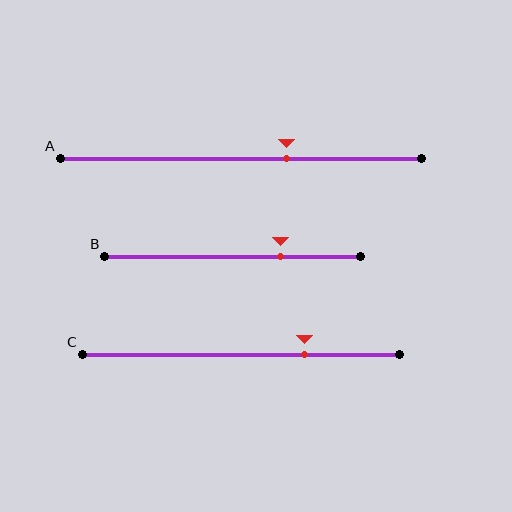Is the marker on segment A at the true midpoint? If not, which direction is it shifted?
No, the marker on segment A is shifted to the right by about 13% of the segment length.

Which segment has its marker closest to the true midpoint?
Segment A has its marker closest to the true midpoint.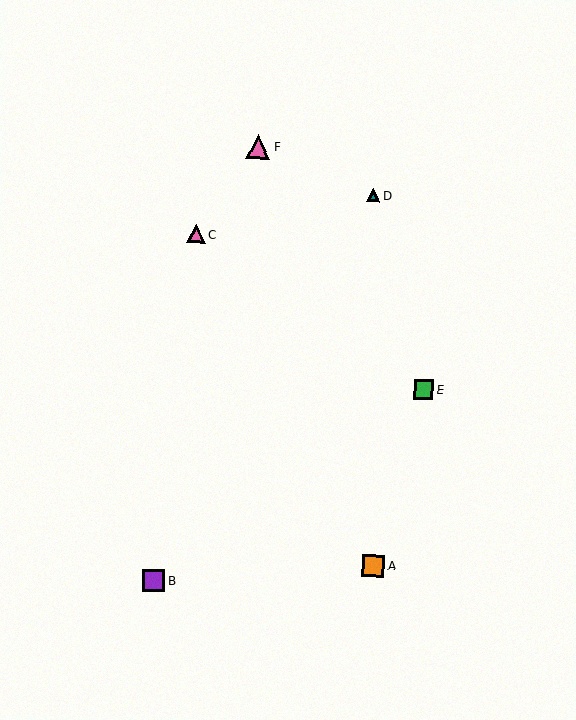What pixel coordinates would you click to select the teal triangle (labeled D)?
Click at (373, 195) to select the teal triangle D.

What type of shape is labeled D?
Shape D is a teal triangle.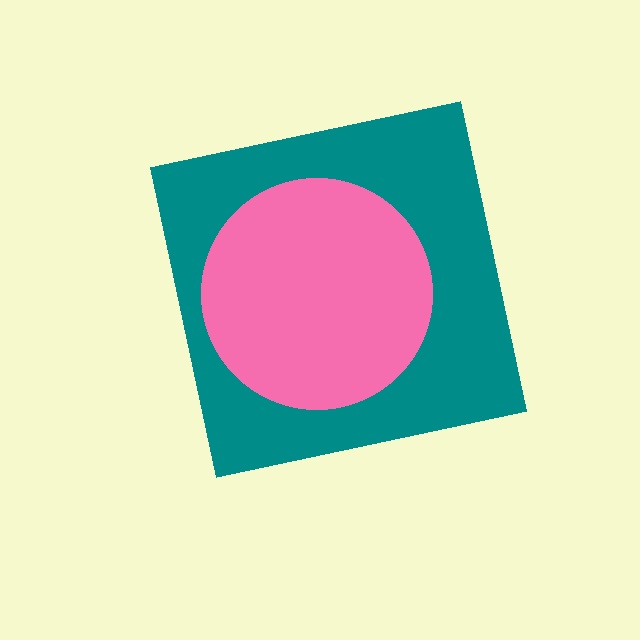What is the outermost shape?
The teal square.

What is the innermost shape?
The pink circle.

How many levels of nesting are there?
2.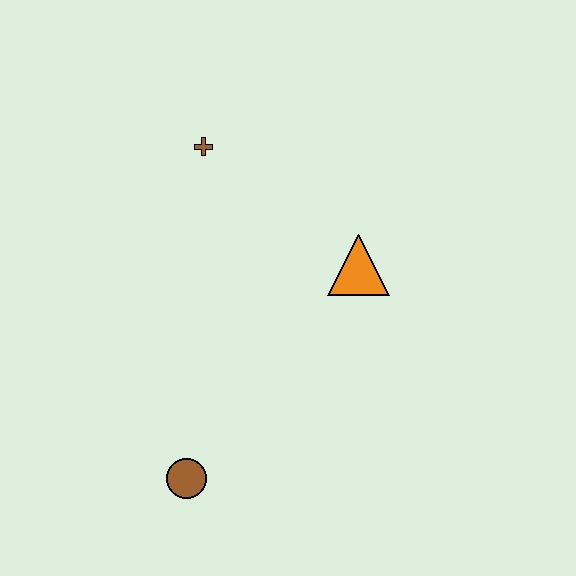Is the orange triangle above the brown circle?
Yes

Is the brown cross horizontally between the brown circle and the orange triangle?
Yes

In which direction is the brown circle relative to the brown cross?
The brown circle is below the brown cross.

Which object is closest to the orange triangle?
The brown cross is closest to the orange triangle.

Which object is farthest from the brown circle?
The brown cross is farthest from the brown circle.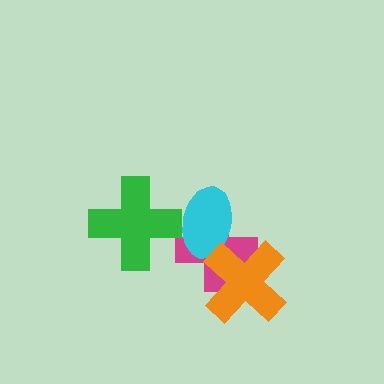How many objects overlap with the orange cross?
2 objects overlap with the orange cross.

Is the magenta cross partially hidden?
Yes, it is partially covered by another shape.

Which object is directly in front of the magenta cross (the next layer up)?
The cyan ellipse is directly in front of the magenta cross.